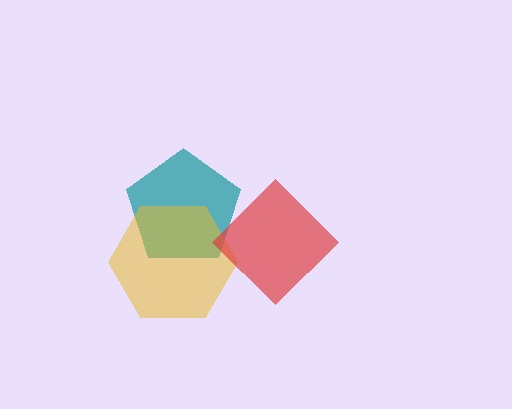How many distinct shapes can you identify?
There are 3 distinct shapes: a teal pentagon, a yellow hexagon, a red diamond.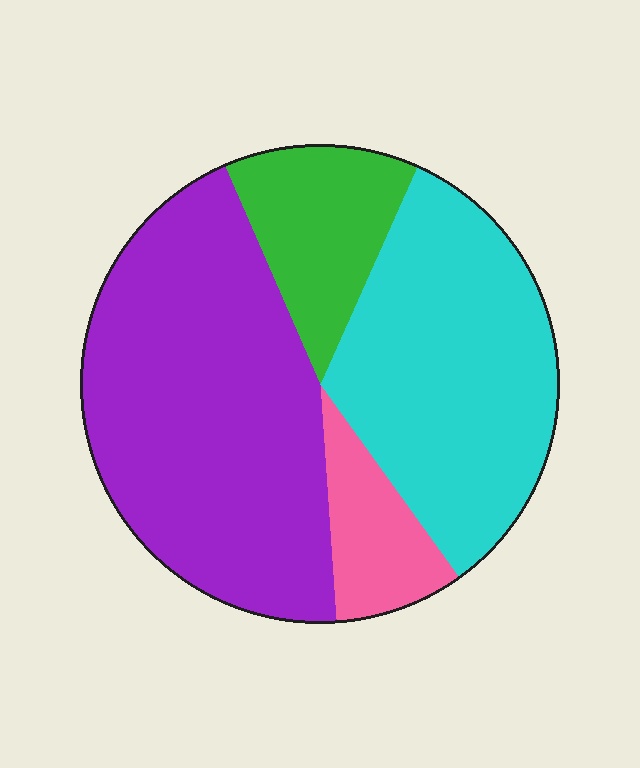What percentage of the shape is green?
Green takes up about one eighth (1/8) of the shape.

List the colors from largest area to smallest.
From largest to smallest: purple, cyan, green, pink.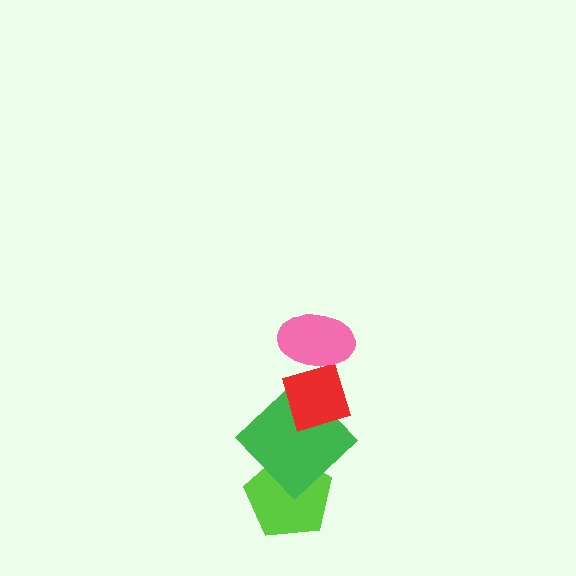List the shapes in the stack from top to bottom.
From top to bottom: the pink ellipse, the red diamond, the green diamond, the lime pentagon.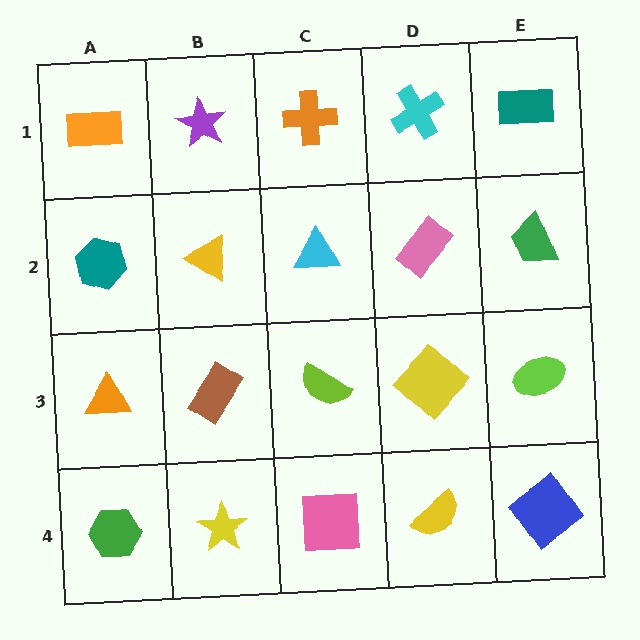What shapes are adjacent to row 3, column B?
A yellow triangle (row 2, column B), a yellow star (row 4, column B), an orange triangle (row 3, column A), a lime semicircle (row 3, column C).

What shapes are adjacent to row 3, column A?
A teal hexagon (row 2, column A), a green hexagon (row 4, column A), a brown rectangle (row 3, column B).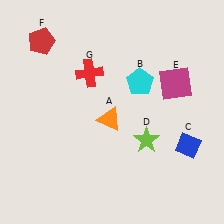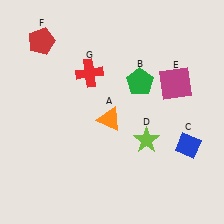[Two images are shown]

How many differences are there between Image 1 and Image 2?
There is 1 difference between the two images.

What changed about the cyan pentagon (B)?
In Image 1, B is cyan. In Image 2, it changed to green.